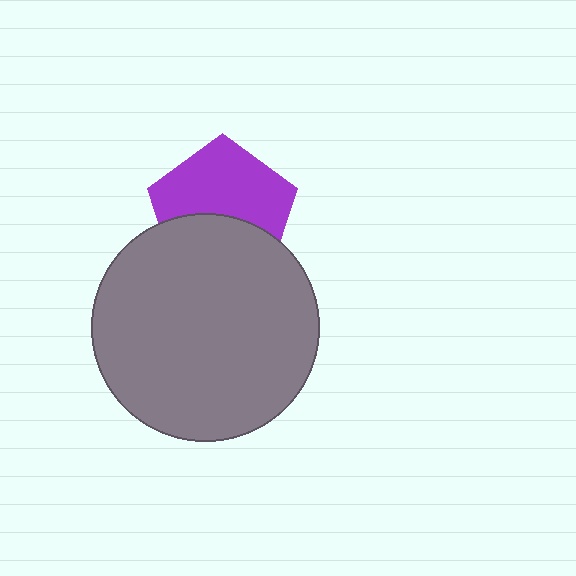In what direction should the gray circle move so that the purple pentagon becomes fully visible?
The gray circle should move down. That is the shortest direction to clear the overlap and leave the purple pentagon fully visible.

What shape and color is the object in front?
The object in front is a gray circle.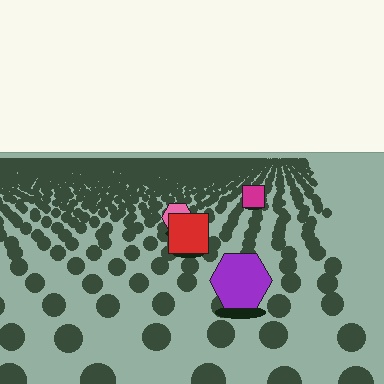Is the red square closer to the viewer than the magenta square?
Yes. The red square is closer — you can tell from the texture gradient: the ground texture is coarser near it.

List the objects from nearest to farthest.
From nearest to farthest: the purple hexagon, the red square, the pink hexagon, the magenta square.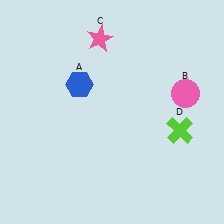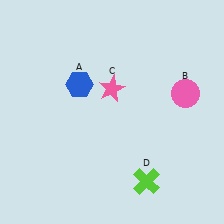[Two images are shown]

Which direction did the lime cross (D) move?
The lime cross (D) moved down.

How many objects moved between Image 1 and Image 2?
2 objects moved between the two images.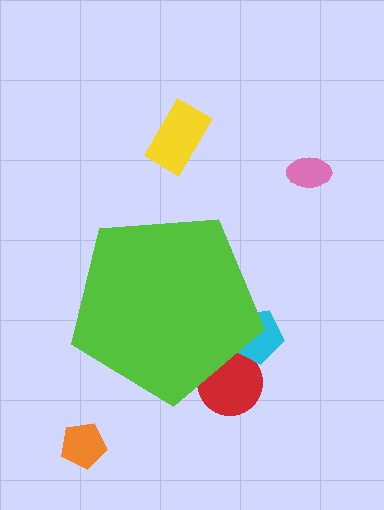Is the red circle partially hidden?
Yes, the red circle is partially hidden behind the lime pentagon.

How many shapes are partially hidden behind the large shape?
2 shapes are partially hidden.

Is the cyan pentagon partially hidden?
Yes, the cyan pentagon is partially hidden behind the lime pentagon.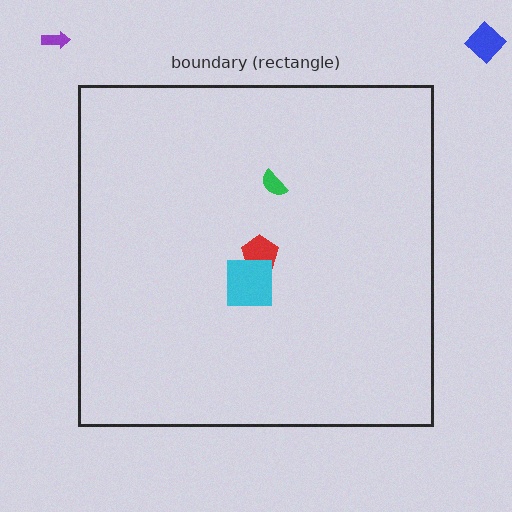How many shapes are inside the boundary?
3 inside, 2 outside.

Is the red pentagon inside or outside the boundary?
Inside.